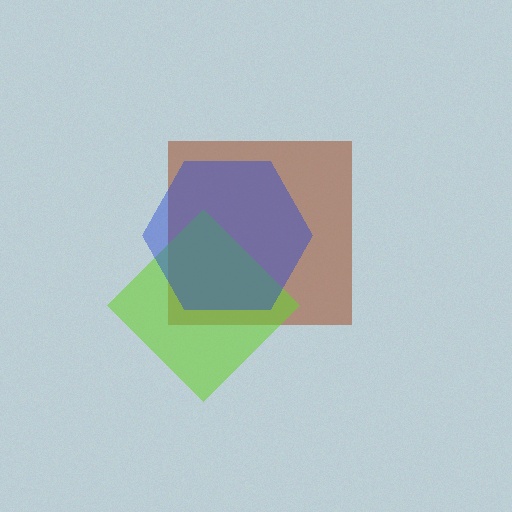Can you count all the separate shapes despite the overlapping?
Yes, there are 3 separate shapes.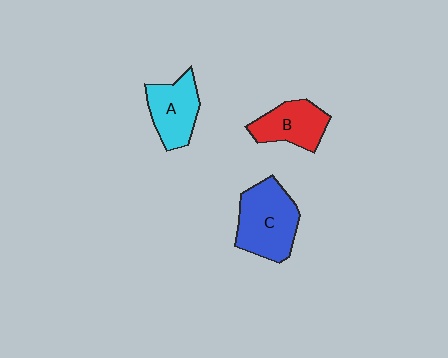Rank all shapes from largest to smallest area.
From largest to smallest: C (blue), A (cyan), B (red).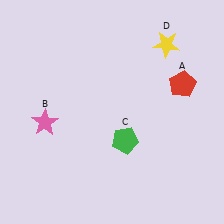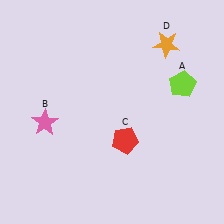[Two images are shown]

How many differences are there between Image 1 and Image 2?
There are 3 differences between the two images.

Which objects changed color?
A changed from red to lime. C changed from green to red. D changed from yellow to orange.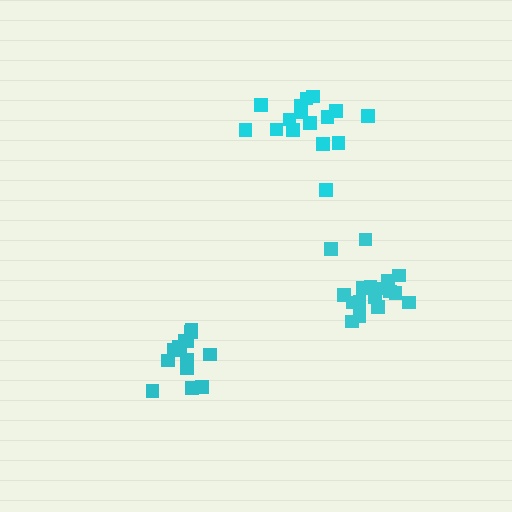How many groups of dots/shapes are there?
There are 3 groups.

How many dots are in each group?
Group 1: 17 dots, Group 2: 17 dots, Group 3: 14 dots (48 total).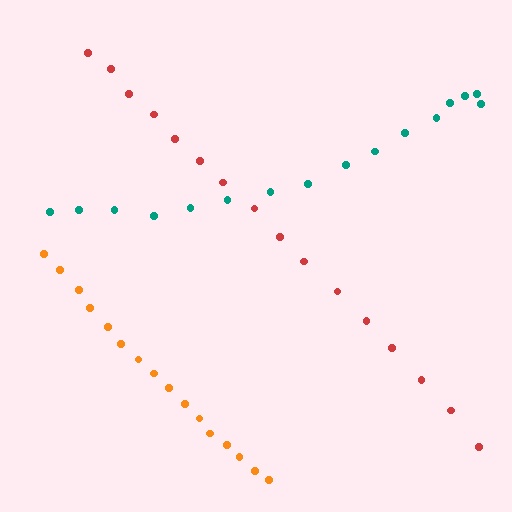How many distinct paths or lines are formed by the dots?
There are 3 distinct paths.